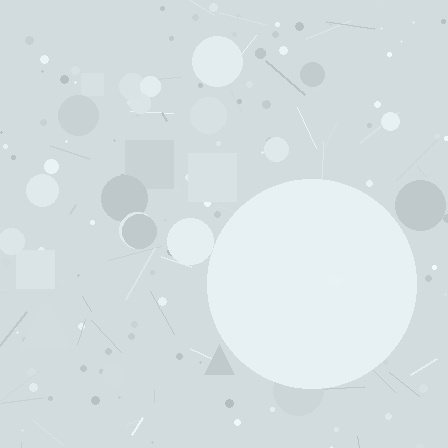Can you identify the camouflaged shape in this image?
The camouflaged shape is a circle.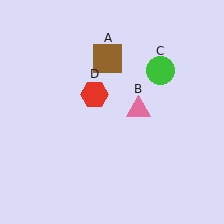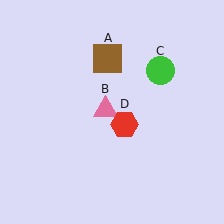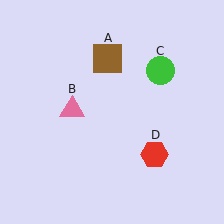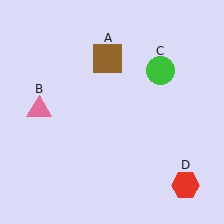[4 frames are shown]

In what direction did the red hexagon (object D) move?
The red hexagon (object D) moved down and to the right.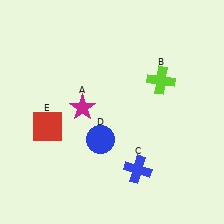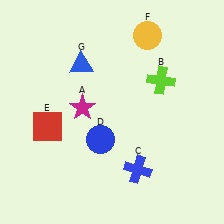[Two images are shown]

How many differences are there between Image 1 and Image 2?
There are 2 differences between the two images.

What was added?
A yellow circle (F), a blue triangle (G) were added in Image 2.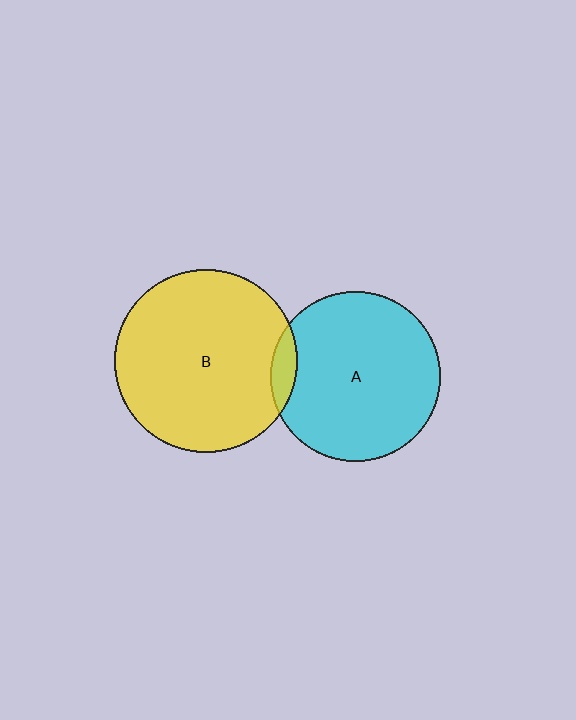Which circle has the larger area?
Circle B (yellow).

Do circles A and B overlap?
Yes.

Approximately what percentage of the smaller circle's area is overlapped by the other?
Approximately 5%.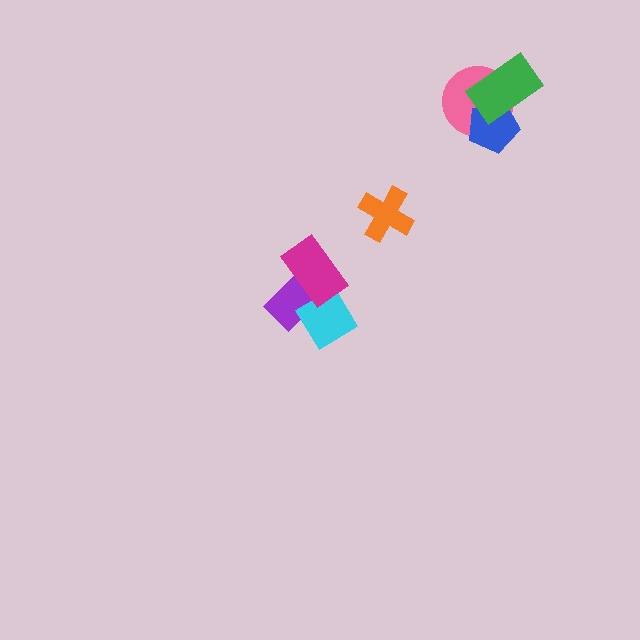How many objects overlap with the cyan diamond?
2 objects overlap with the cyan diamond.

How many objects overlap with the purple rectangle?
2 objects overlap with the purple rectangle.